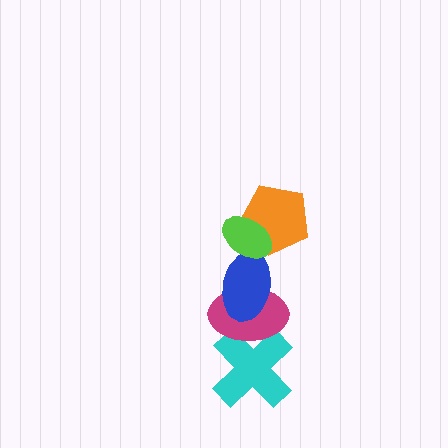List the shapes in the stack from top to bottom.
From top to bottom: the lime ellipse, the orange pentagon, the blue ellipse, the magenta ellipse, the cyan cross.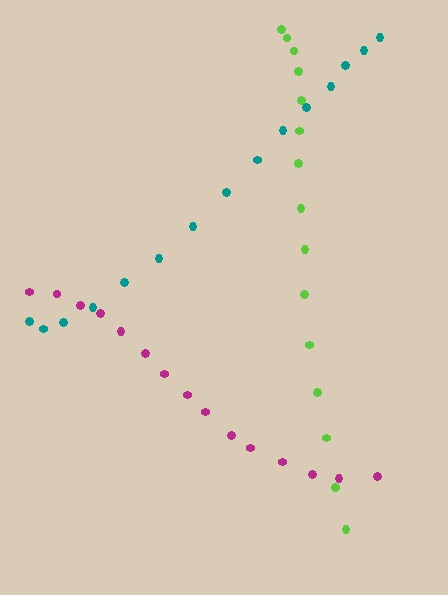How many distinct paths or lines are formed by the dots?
There are 3 distinct paths.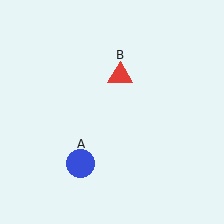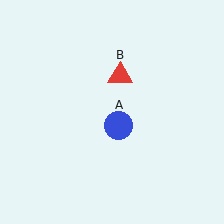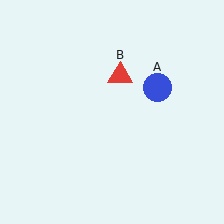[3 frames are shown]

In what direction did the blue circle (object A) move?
The blue circle (object A) moved up and to the right.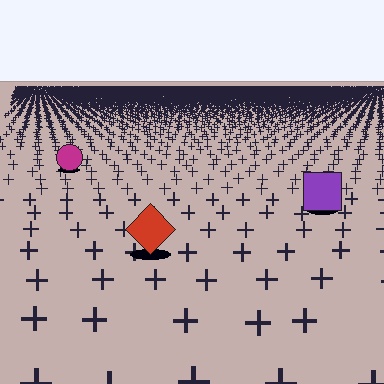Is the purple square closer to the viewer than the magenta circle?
Yes. The purple square is closer — you can tell from the texture gradient: the ground texture is coarser near it.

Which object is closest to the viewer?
The red diamond is closest. The texture marks near it are larger and more spread out.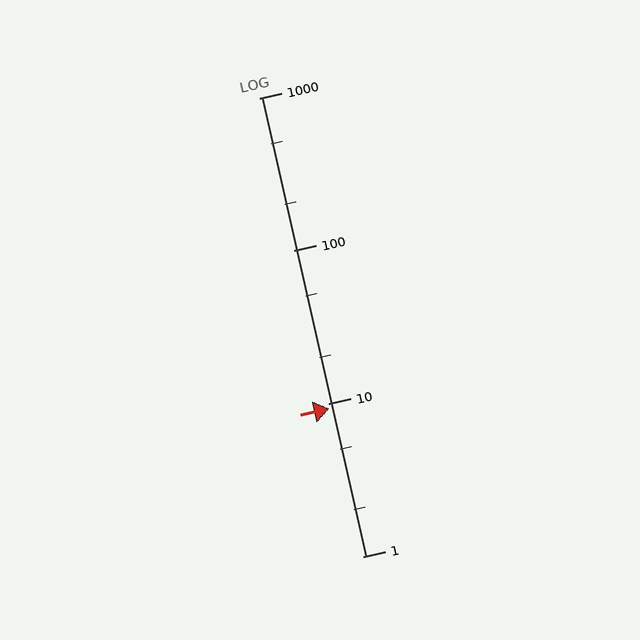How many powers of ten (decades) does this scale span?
The scale spans 3 decades, from 1 to 1000.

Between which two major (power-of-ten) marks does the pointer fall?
The pointer is between 1 and 10.